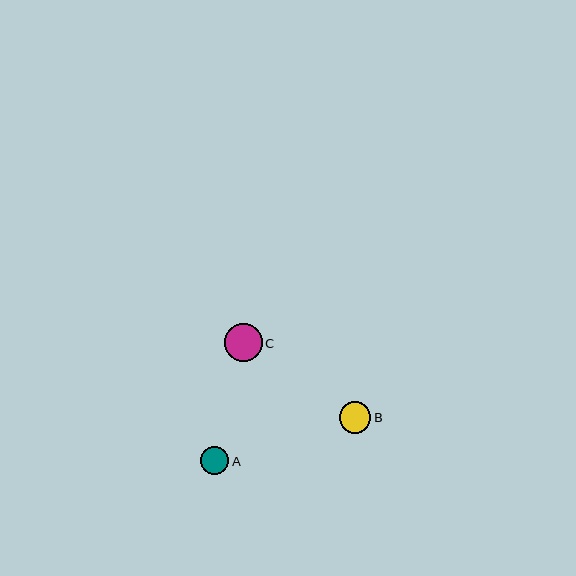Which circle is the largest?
Circle C is the largest with a size of approximately 37 pixels.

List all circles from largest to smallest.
From largest to smallest: C, B, A.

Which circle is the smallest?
Circle A is the smallest with a size of approximately 29 pixels.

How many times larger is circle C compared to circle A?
Circle C is approximately 1.3 times the size of circle A.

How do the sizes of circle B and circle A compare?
Circle B and circle A are approximately the same size.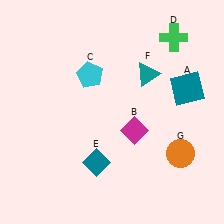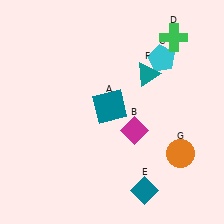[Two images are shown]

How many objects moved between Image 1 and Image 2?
3 objects moved between the two images.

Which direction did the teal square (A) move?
The teal square (A) moved left.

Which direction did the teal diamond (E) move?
The teal diamond (E) moved right.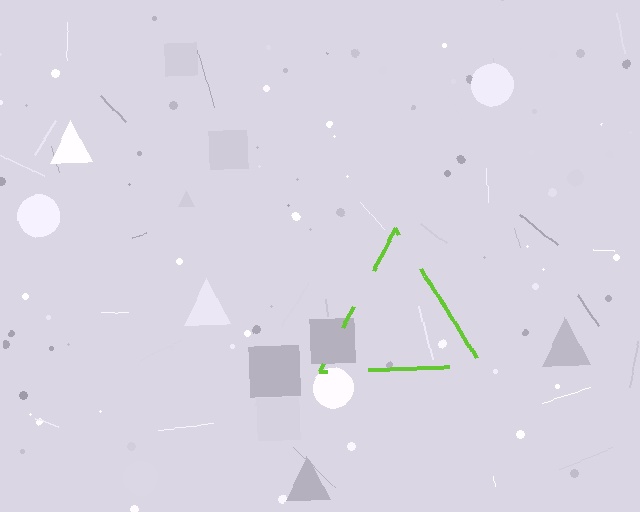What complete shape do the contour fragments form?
The contour fragments form a triangle.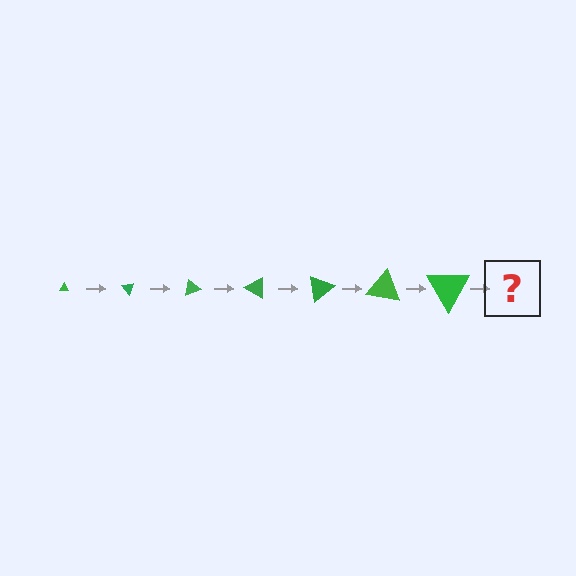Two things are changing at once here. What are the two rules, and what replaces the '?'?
The two rules are that the triangle grows larger each step and it rotates 50 degrees each step. The '?' should be a triangle, larger than the previous one and rotated 350 degrees from the start.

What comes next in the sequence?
The next element should be a triangle, larger than the previous one and rotated 350 degrees from the start.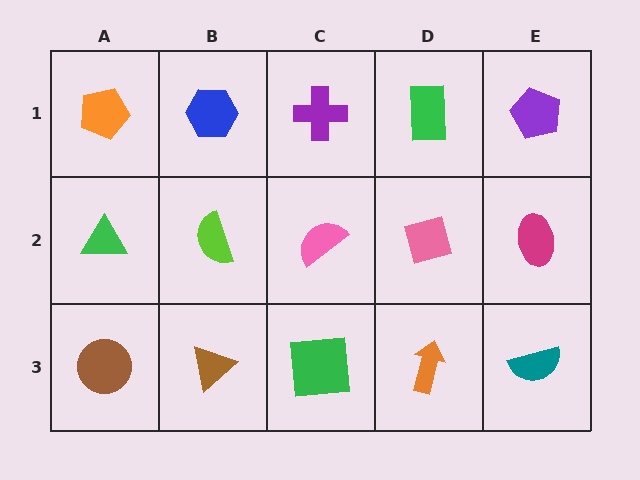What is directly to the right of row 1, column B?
A purple cross.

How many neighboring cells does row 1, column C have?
3.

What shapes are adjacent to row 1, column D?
A pink square (row 2, column D), a purple cross (row 1, column C), a purple pentagon (row 1, column E).